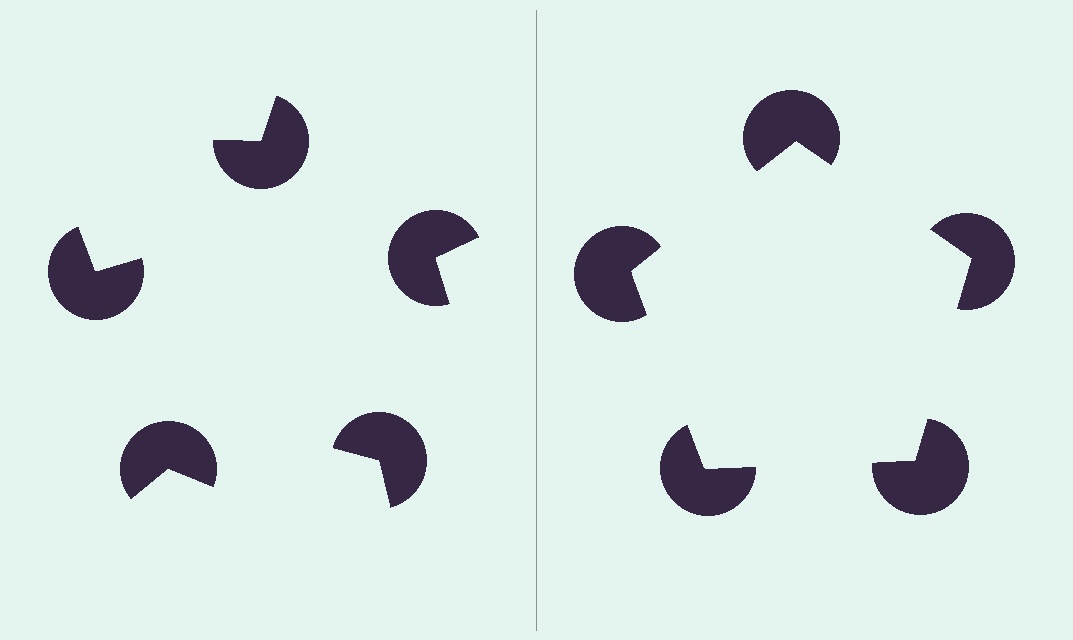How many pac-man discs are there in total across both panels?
10 — 5 on each side.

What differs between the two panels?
The pac-man discs are positioned identically on both sides; only the wedge orientations differ. On the right they align to a pentagon; on the left they are misaligned.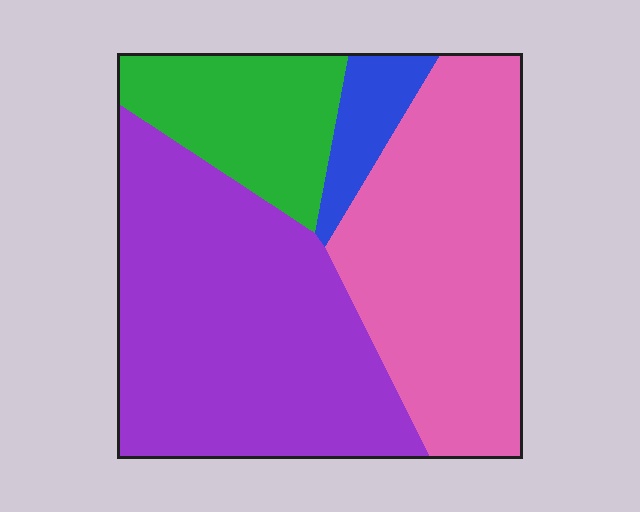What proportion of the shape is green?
Green covers 16% of the shape.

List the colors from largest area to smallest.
From largest to smallest: purple, pink, green, blue.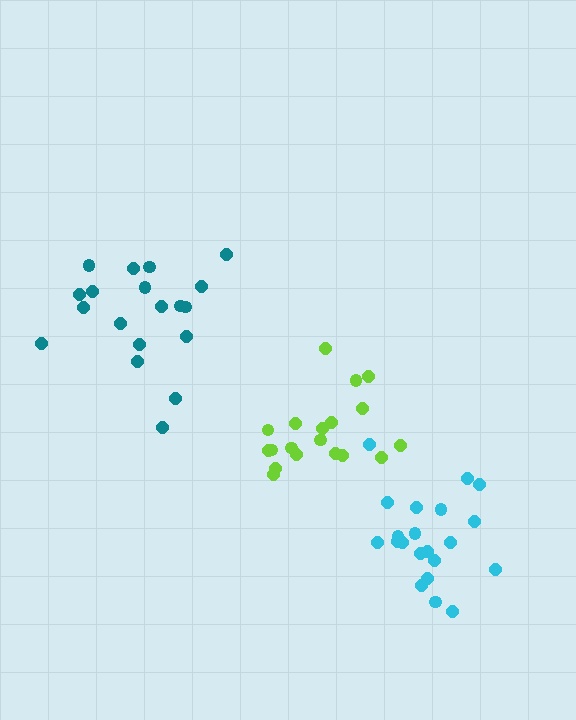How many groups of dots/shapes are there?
There are 3 groups.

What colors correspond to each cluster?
The clusters are colored: teal, cyan, lime.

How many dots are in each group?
Group 1: 19 dots, Group 2: 21 dots, Group 3: 19 dots (59 total).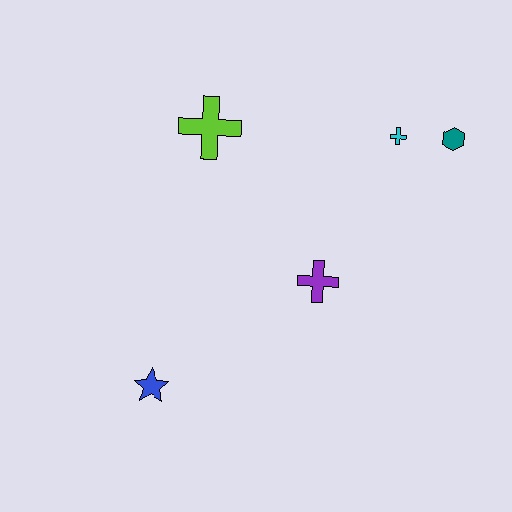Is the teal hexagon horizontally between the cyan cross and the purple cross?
No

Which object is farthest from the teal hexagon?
The blue star is farthest from the teal hexagon.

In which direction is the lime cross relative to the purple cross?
The lime cross is above the purple cross.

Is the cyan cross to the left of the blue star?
No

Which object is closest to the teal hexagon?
The cyan cross is closest to the teal hexagon.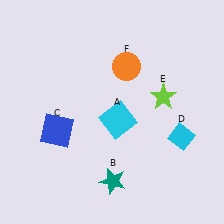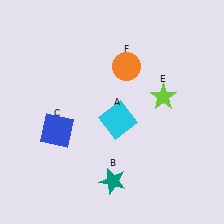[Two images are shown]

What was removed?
The cyan diamond (D) was removed in Image 2.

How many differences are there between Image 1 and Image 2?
There is 1 difference between the two images.